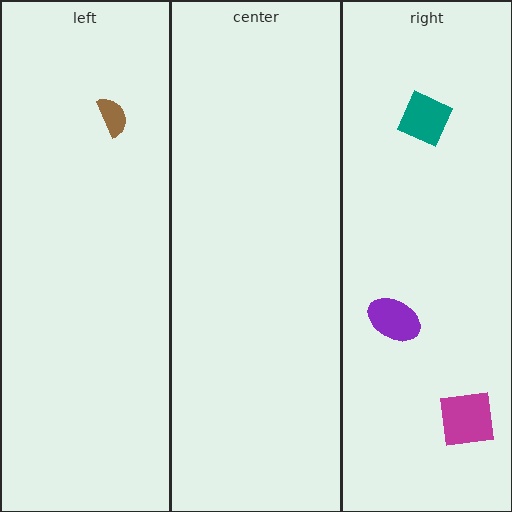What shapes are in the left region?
The brown semicircle.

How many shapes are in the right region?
3.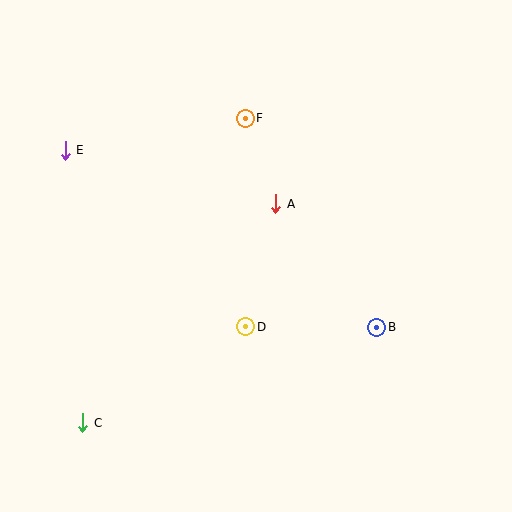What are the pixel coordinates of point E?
Point E is at (65, 150).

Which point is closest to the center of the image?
Point A at (276, 204) is closest to the center.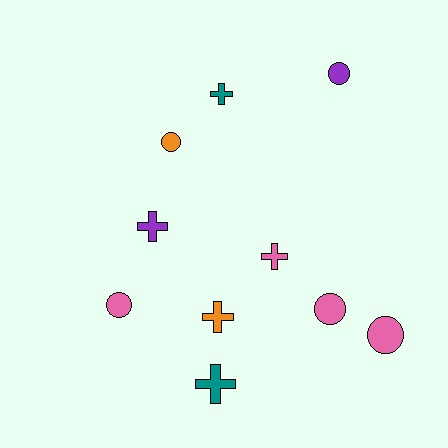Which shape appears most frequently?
Circle, with 5 objects.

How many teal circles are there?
There are no teal circles.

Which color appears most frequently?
Pink, with 4 objects.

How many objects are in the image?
There are 10 objects.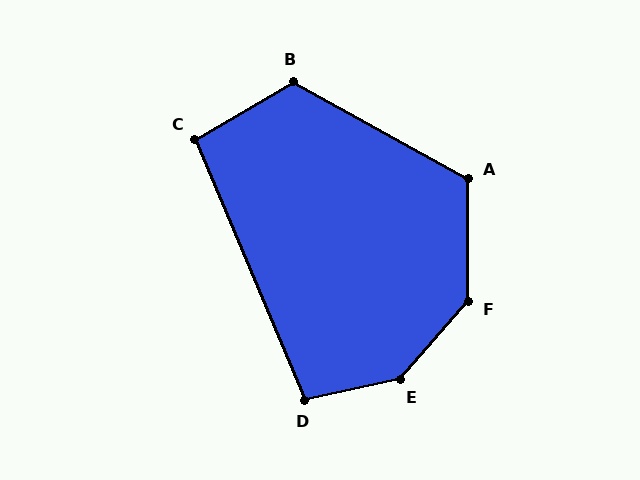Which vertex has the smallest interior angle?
C, at approximately 98 degrees.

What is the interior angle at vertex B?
Approximately 121 degrees (obtuse).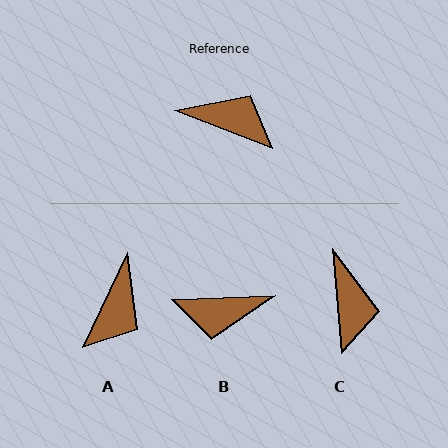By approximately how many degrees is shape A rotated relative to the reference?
Approximately 94 degrees clockwise.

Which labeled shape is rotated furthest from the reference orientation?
B, about 157 degrees away.